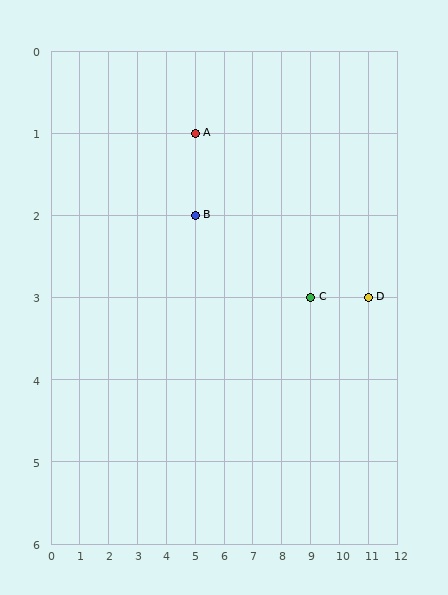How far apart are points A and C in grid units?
Points A and C are 4 columns and 2 rows apart (about 4.5 grid units diagonally).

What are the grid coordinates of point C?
Point C is at grid coordinates (9, 3).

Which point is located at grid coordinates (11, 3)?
Point D is at (11, 3).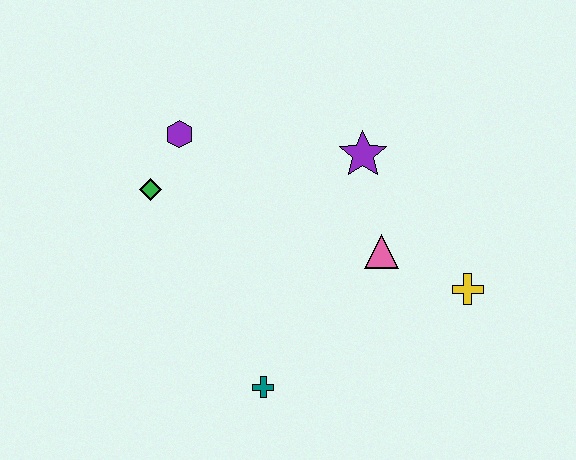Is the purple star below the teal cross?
No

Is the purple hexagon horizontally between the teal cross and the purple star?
No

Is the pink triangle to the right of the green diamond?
Yes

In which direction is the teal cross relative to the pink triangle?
The teal cross is below the pink triangle.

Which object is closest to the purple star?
The pink triangle is closest to the purple star.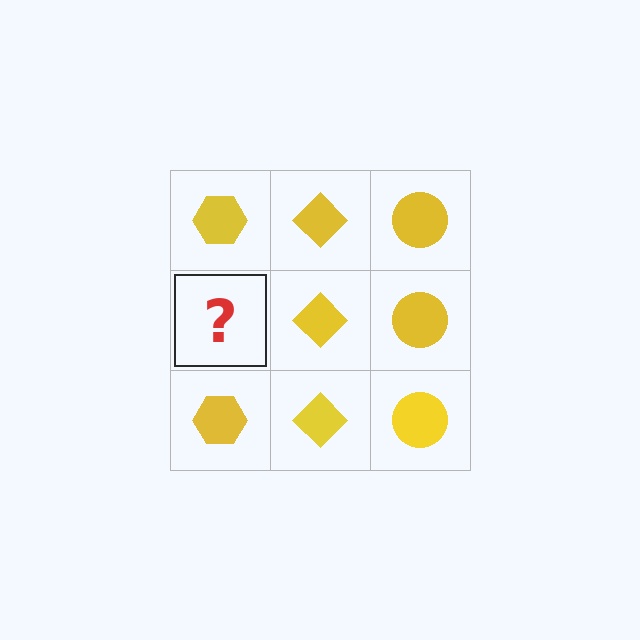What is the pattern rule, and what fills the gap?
The rule is that each column has a consistent shape. The gap should be filled with a yellow hexagon.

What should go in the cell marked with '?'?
The missing cell should contain a yellow hexagon.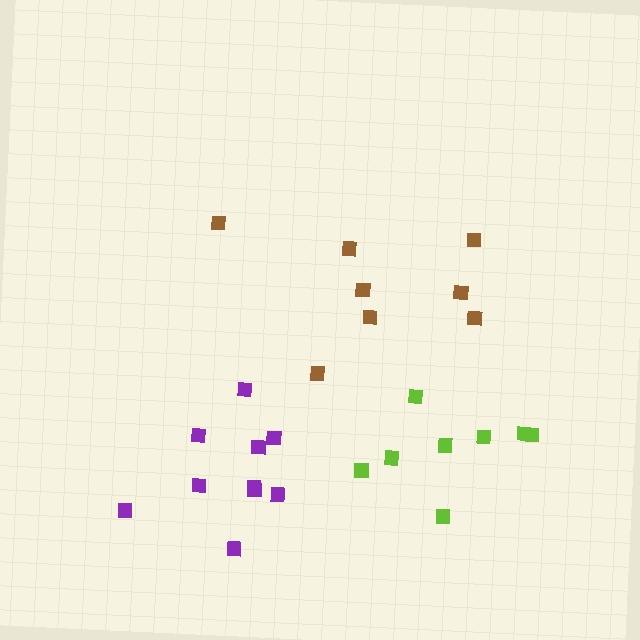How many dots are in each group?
Group 1: 8 dots, Group 2: 8 dots, Group 3: 10 dots (26 total).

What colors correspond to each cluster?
The clusters are colored: lime, brown, purple.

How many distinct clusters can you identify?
There are 3 distinct clusters.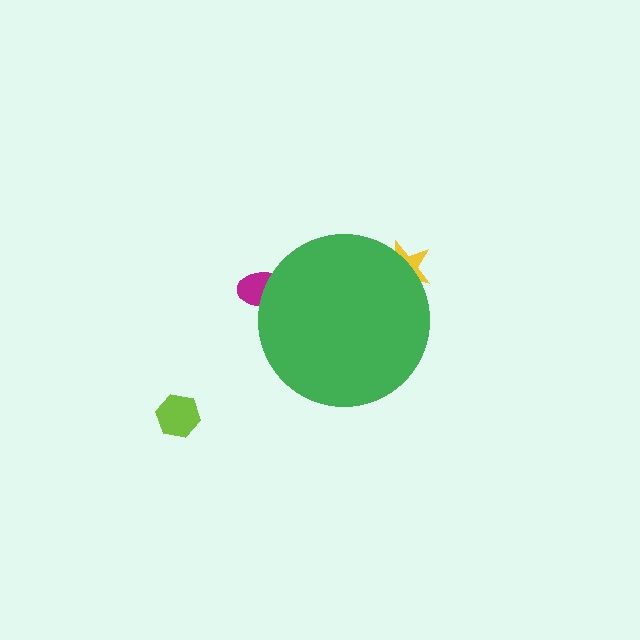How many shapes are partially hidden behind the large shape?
2 shapes are partially hidden.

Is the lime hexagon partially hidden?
No, the lime hexagon is fully visible.